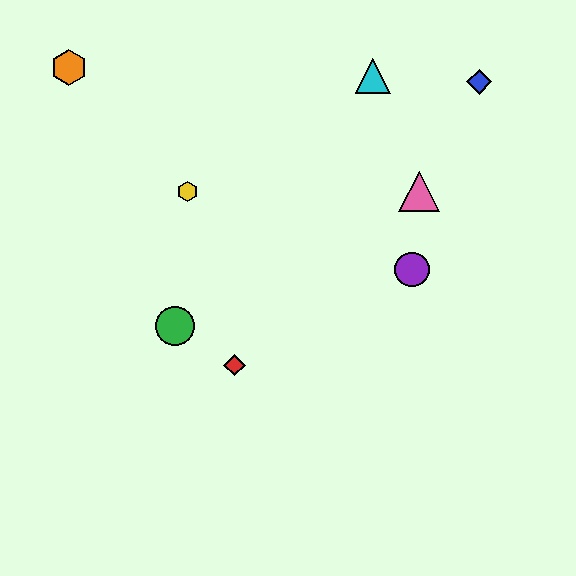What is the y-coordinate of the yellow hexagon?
The yellow hexagon is at y≈192.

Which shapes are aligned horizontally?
The yellow hexagon, the pink triangle are aligned horizontally.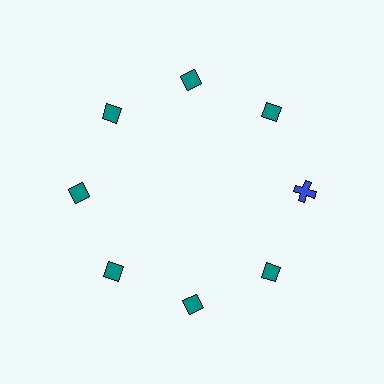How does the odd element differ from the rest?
It differs in both color (blue instead of teal) and shape (cross instead of diamond).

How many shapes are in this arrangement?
There are 8 shapes arranged in a ring pattern.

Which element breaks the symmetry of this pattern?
The blue cross at roughly the 3 o'clock position breaks the symmetry. All other shapes are teal diamonds.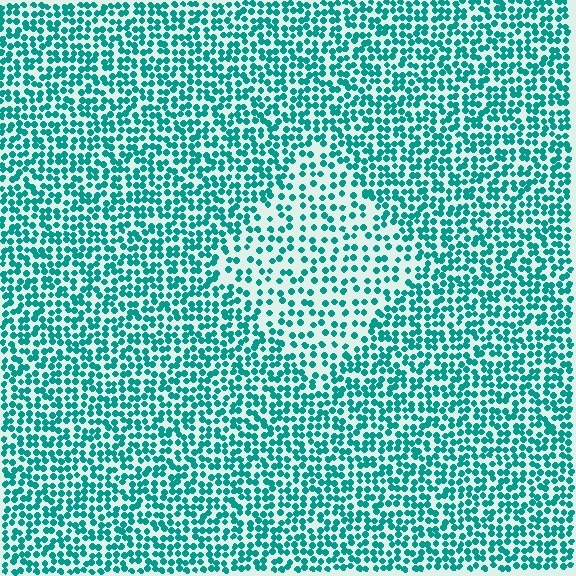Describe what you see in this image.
The image contains small teal elements arranged at two different densities. A diamond-shaped region is visible where the elements are less densely packed than the surrounding area.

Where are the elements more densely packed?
The elements are more densely packed outside the diamond boundary.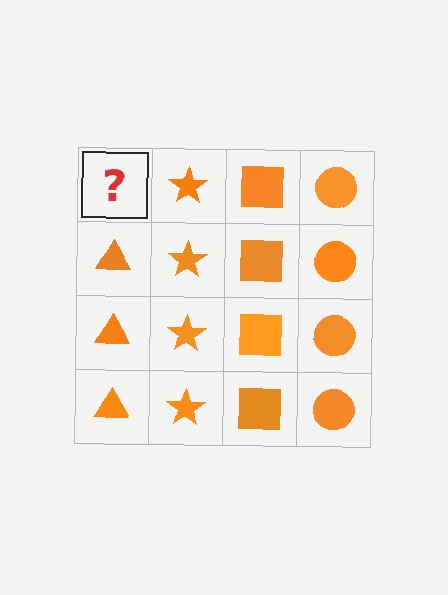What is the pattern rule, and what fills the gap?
The rule is that each column has a consistent shape. The gap should be filled with an orange triangle.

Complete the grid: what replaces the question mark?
The question mark should be replaced with an orange triangle.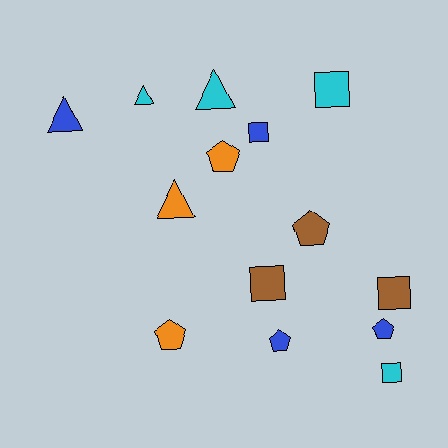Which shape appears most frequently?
Square, with 5 objects.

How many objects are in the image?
There are 14 objects.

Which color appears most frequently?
Cyan, with 4 objects.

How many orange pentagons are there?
There are 2 orange pentagons.